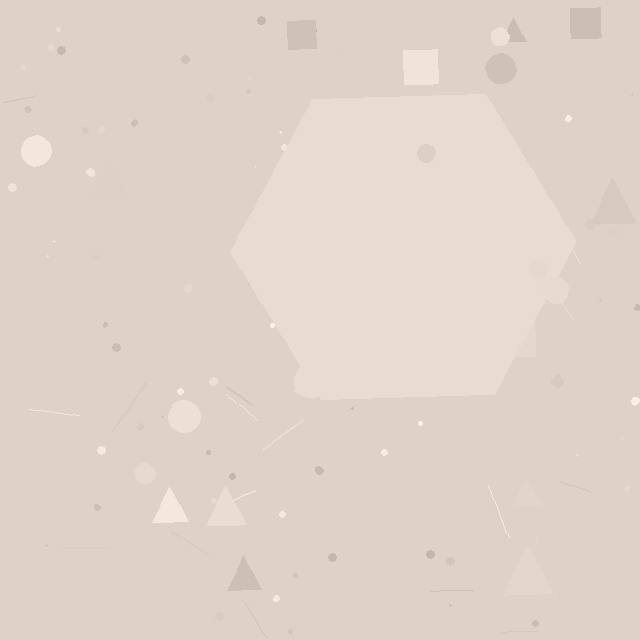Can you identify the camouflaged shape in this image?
The camouflaged shape is a hexagon.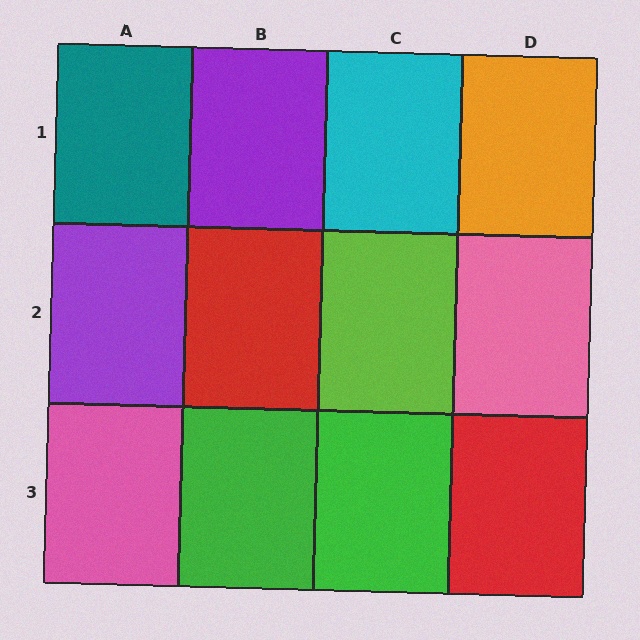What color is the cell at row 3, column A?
Pink.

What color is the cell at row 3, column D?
Red.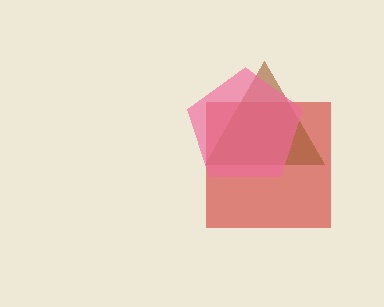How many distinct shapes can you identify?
There are 3 distinct shapes: a red square, a brown triangle, a pink pentagon.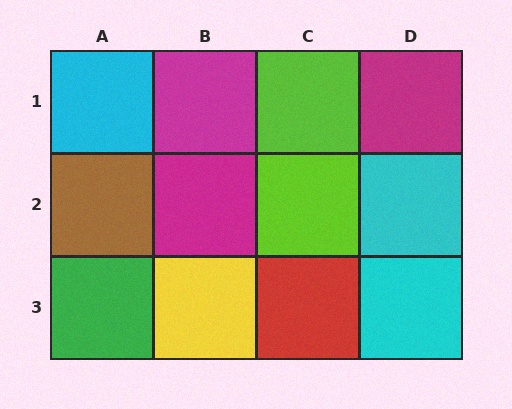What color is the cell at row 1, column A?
Cyan.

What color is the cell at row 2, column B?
Magenta.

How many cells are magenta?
3 cells are magenta.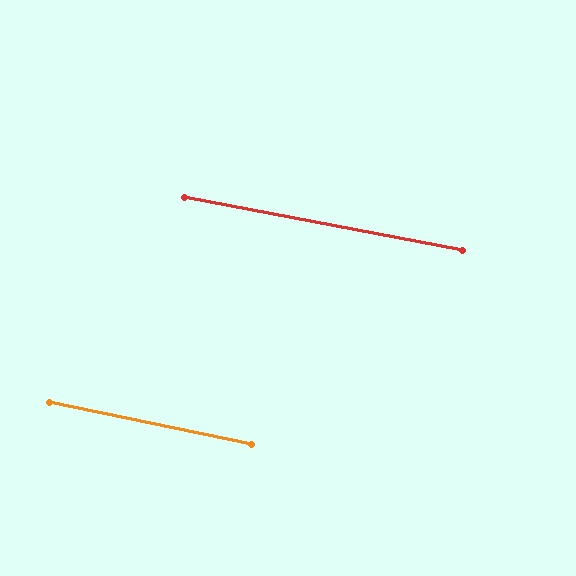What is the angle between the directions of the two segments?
Approximately 1 degree.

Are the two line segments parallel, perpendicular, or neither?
Parallel — their directions differ by only 0.9°.